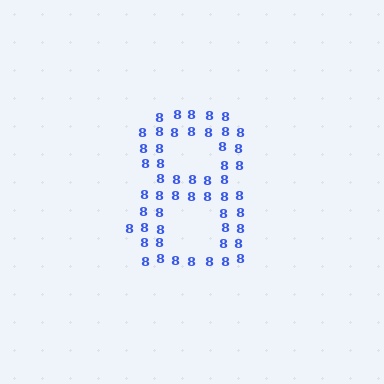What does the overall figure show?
The overall figure shows the digit 8.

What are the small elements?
The small elements are digit 8's.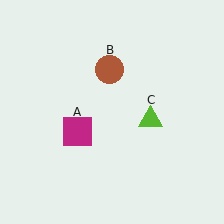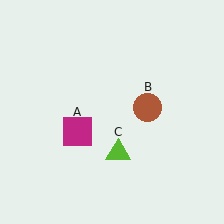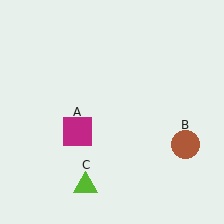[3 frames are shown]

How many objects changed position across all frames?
2 objects changed position: brown circle (object B), lime triangle (object C).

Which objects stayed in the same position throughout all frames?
Magenta square (object A) remained stationary.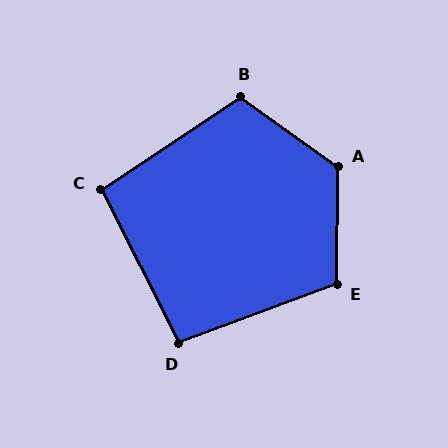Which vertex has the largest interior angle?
A, at approximately 125 degrees.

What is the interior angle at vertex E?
Approximately 111 degrees (obtuse).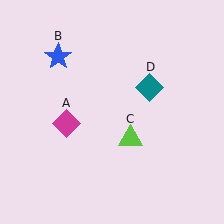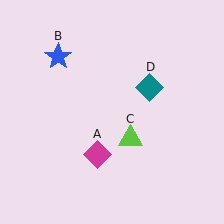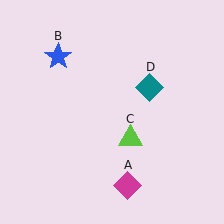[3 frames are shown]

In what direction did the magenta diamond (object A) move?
The magenta diamond (object A) moved down and to the right.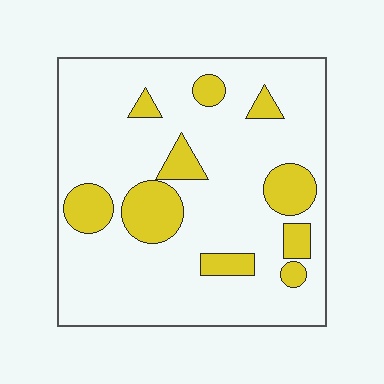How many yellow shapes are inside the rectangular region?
10.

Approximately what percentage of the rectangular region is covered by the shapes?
Approximately 20%.